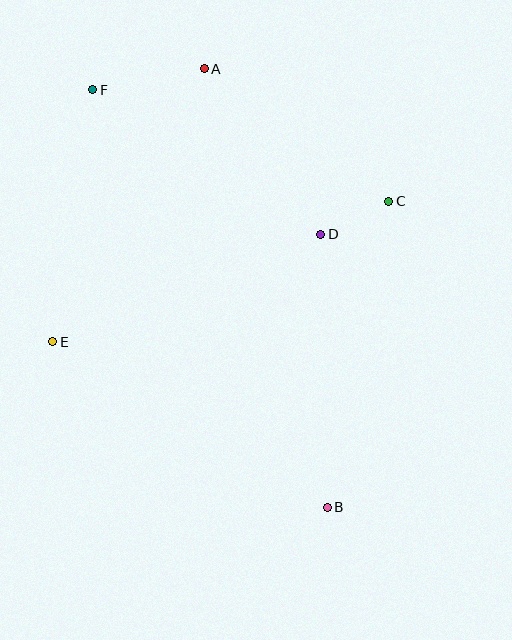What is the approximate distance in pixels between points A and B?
The distance between A and B is approximately 455 pixels.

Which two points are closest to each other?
Points C and D are closest to each other.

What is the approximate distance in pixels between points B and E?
The distance between B and E is approximately 321 pixels.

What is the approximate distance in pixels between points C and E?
The distance between C and E is approximately 364 pixels.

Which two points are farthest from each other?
Points B and F are farthest from each other.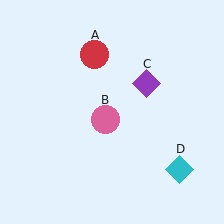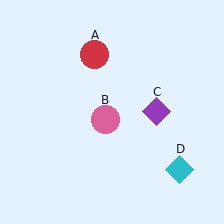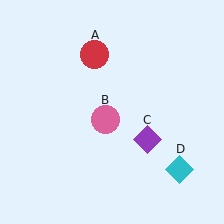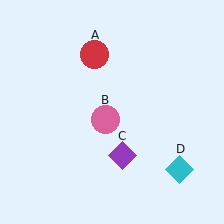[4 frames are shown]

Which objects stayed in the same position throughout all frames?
Red circle (object A) and pink circle (object B) and cyan diamond (object D) remained stationary.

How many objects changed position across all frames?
1 object changed position: purple diamond (object C).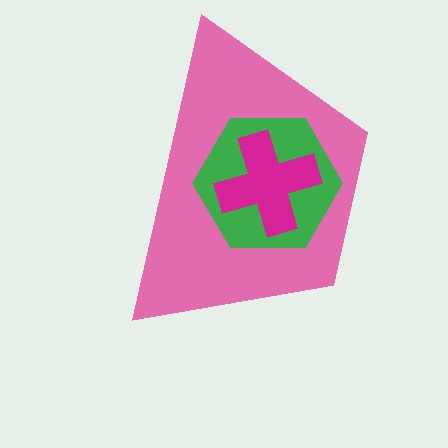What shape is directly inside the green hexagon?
The magenta cross.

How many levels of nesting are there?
3.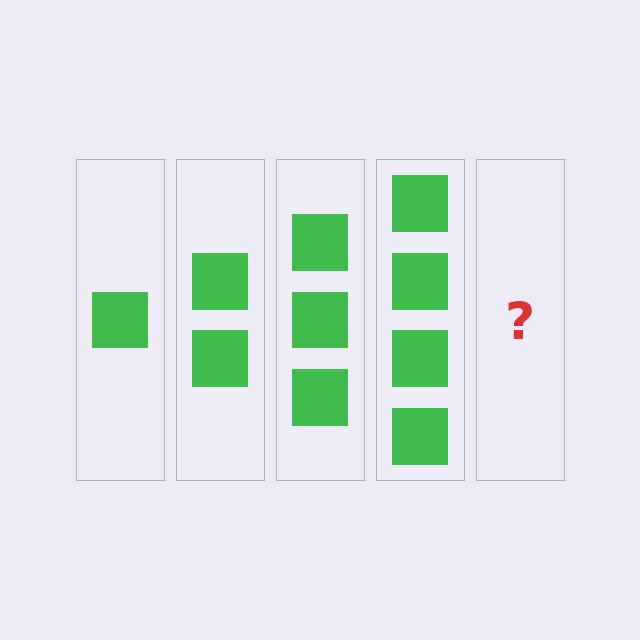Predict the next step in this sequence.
The next step is 5 squares.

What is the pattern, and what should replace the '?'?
The pattern is that each step adds one more square. The '?' should be 5 squares.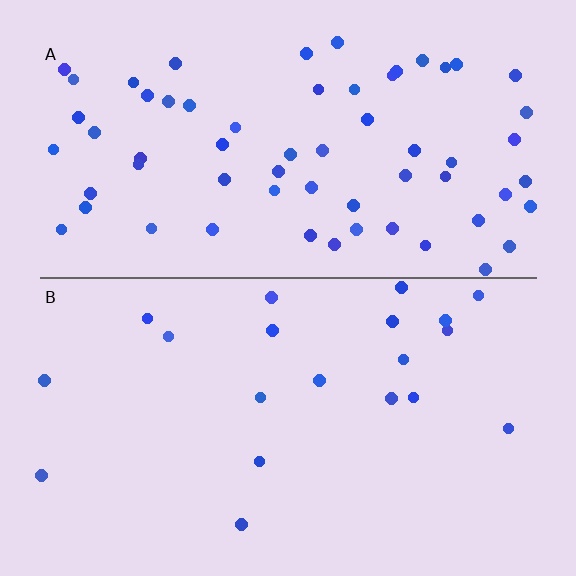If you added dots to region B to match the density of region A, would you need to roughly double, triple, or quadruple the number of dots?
Approximately triple.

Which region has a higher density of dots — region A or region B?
A (the top).